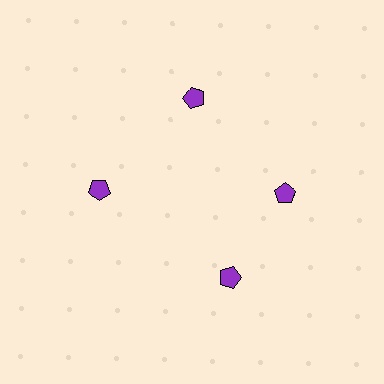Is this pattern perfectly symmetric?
No. The 4 purple pentagons are arranged in a ring, but one element near the 6 o'clock position is rotated out of alignment along the ring, breaking the 4-fold rotational symmetry.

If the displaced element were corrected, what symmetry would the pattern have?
It would have 4-fold rotational symmetry — the pattern would map onto itself every 90 degrees.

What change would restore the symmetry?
The symmetry would be restored by rotating it back into even spacing with its neighbors so that all 4 pentagons sit at equal angles and equal distance from the center.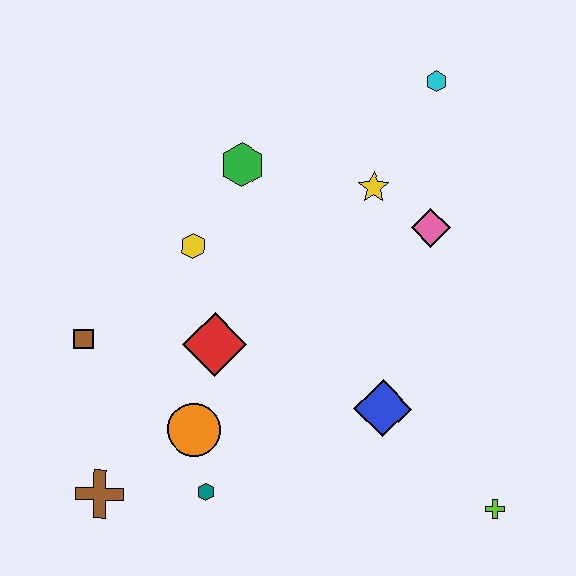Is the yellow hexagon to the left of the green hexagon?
Yes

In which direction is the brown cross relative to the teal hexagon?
The brown cross is to the left of the teal hexagon.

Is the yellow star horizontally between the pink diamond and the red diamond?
Yes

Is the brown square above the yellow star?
No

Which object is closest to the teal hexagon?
The orange circle is closest to the teal hexagon.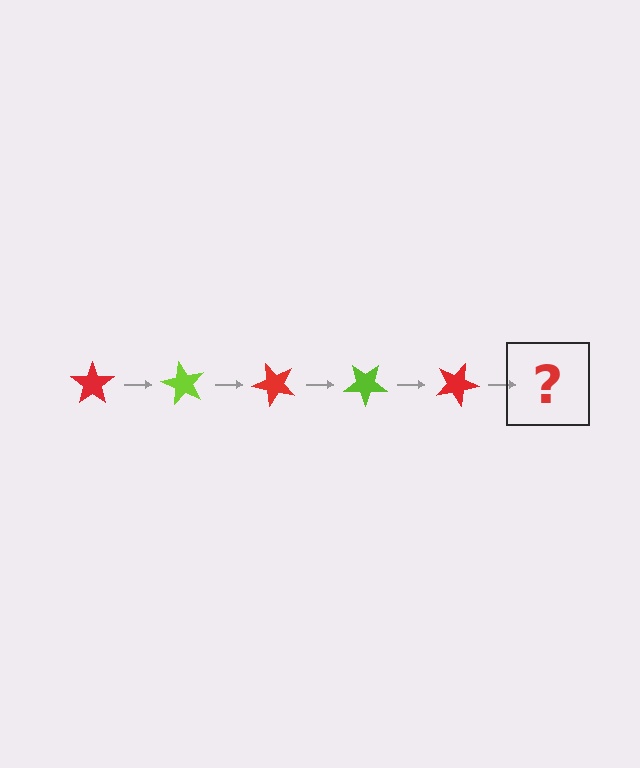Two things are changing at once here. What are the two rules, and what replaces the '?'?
The two rules are that it rotates 60 degrees each step and the color cycles through red and lime. The '?' should be a lime star, rotated 300 degrees from the start.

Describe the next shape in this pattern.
It should be a lime star, rotated 300 degrees from the start.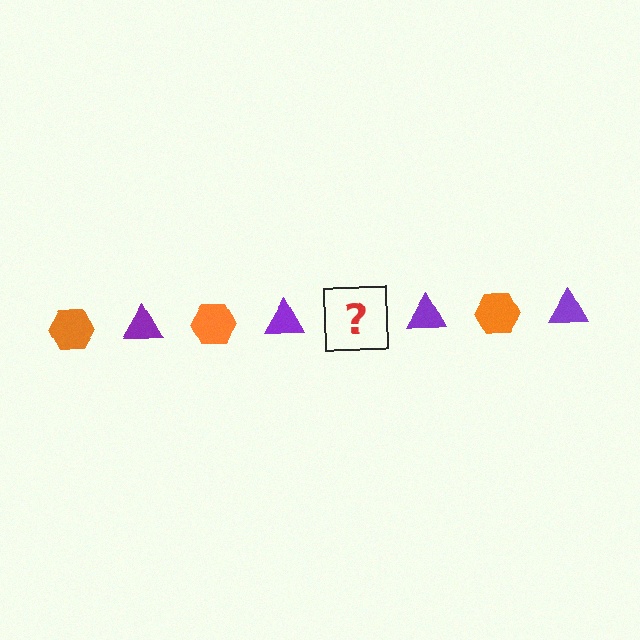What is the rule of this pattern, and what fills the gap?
The rule is that the pattern alternates between orange hexagon and purple triangle. The gap should be filled with an orange hexagon.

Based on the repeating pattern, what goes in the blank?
The blank should be an orange hexagon.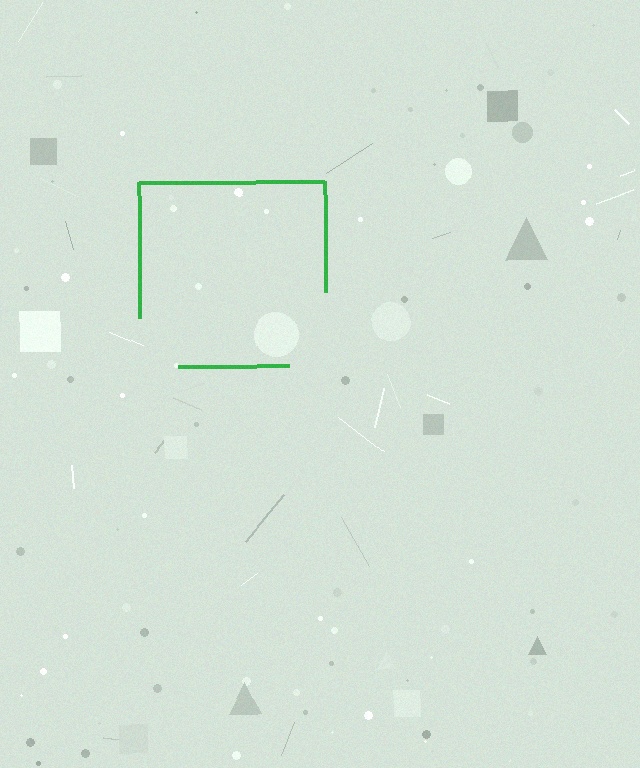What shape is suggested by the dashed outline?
The dashed outline suggests a square.